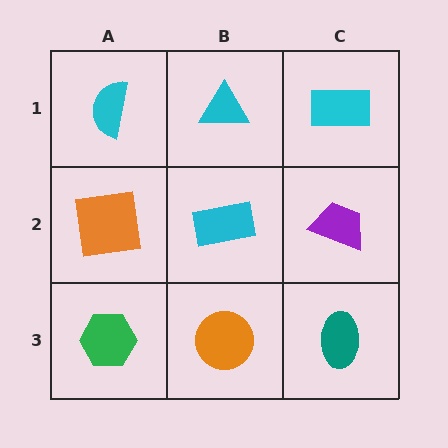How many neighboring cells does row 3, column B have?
3.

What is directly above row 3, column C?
A purple trapezoid.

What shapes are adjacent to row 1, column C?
A purple trapezoid (row 2, column C), a cyan triangle (row 1, column B).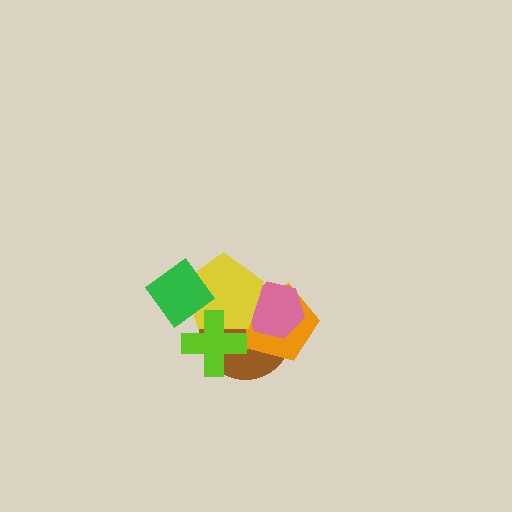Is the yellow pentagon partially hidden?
Yes, it is partially covered by another shape.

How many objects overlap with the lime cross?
3 objects overlap with the lime cross.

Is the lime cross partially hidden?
Yes, it is partially covered by another shape.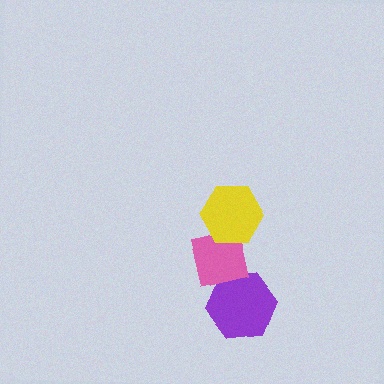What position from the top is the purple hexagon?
The purple hexagon is 3rd from the top.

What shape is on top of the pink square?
The yellow hexagon is on top of the pink square.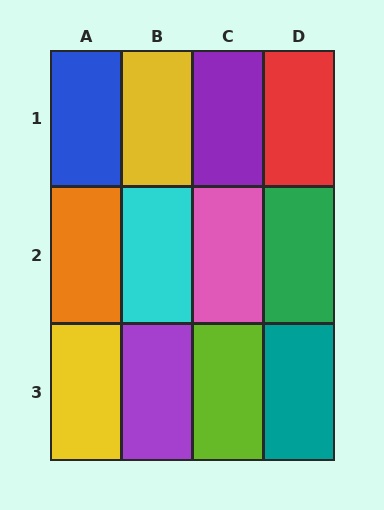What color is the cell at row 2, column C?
Pink.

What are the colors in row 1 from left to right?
Blue, yellow, purple, red.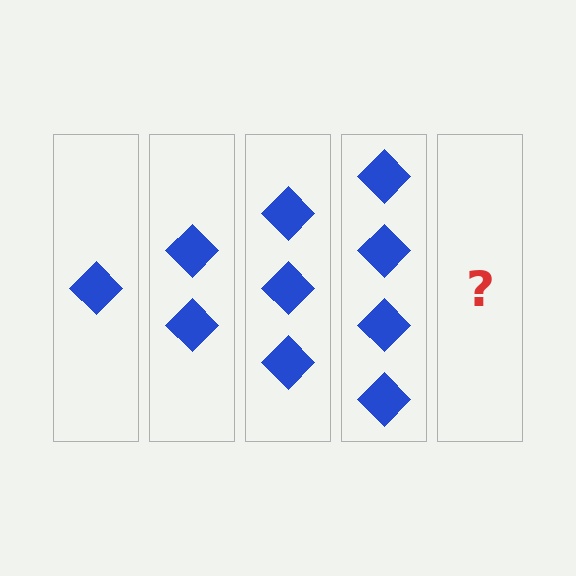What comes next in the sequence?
The next element should be 5 diamonds.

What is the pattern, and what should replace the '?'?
The pattern is that each step adds one more diamond. The '?' should be 5 diamonds.